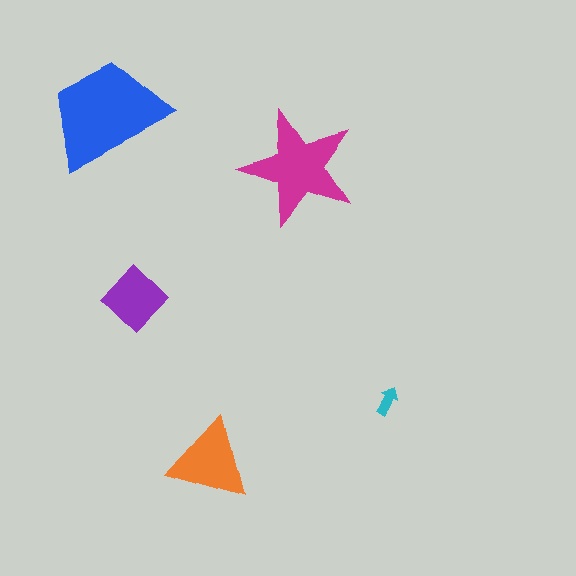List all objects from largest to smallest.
The blue trapezoid, the magenta star, the orange triangle, the purple diamond, the cyan arrow.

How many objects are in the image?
There are 5 objects in the image.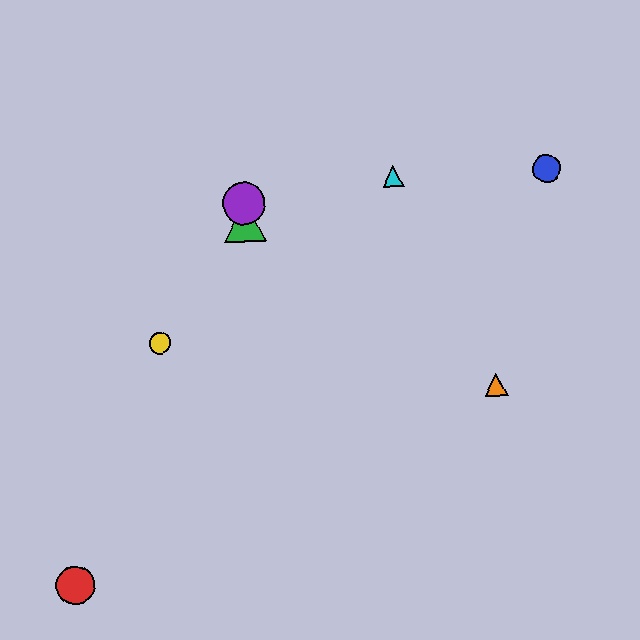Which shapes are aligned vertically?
The green triangle, the purple circle are aligned vertically.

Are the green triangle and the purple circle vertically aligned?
Yes, both are at x≈245.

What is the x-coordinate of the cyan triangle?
The cyan triangle is at x≈393.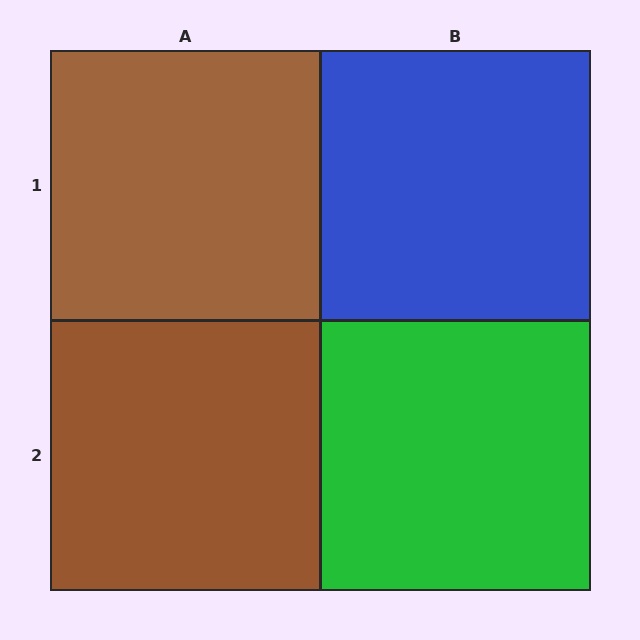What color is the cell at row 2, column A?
Brown.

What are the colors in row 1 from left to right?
Brown, blue.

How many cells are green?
1 cell is green.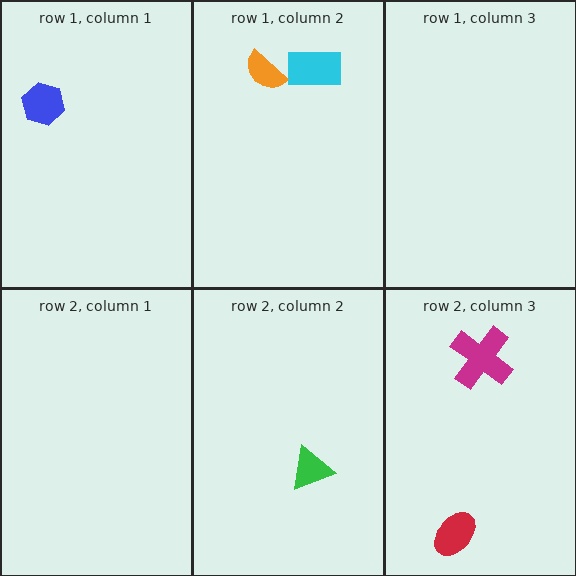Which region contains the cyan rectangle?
The row 1, column 2 region.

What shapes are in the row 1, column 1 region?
The blue hexagon.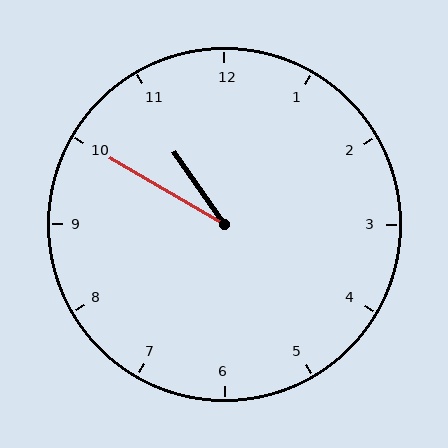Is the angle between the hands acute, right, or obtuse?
It is acute.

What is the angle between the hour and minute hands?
Approximately 25 degrees.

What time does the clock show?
10:50.